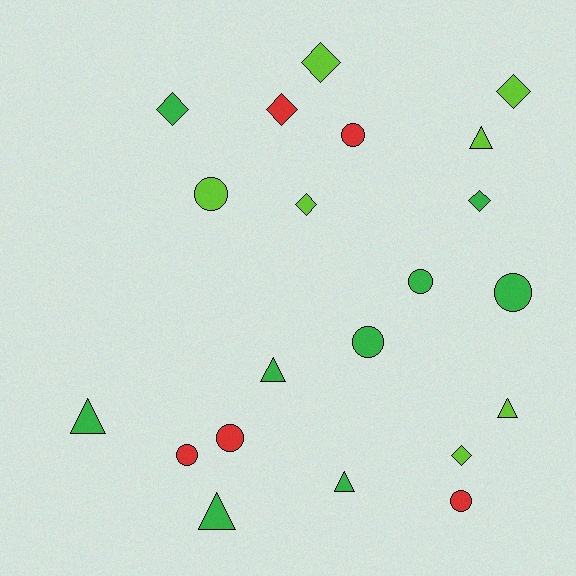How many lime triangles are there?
There are 2 lime triangles.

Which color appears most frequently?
Green, with 9 objects.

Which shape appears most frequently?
Circle, with 8 objects.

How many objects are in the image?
There are 21 objects.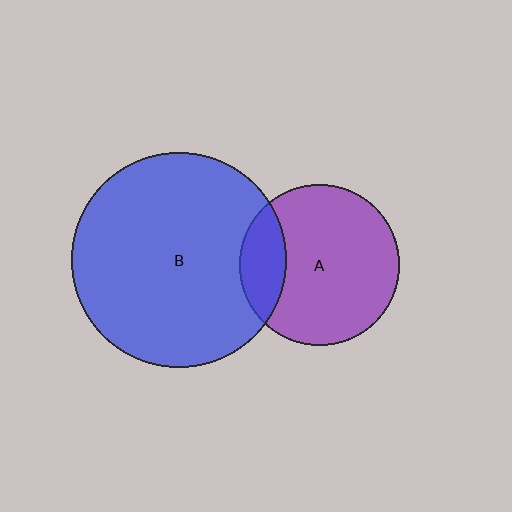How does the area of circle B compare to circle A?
Approximately 1.8 times.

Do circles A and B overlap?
Yes.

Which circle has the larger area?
Circle B (blue).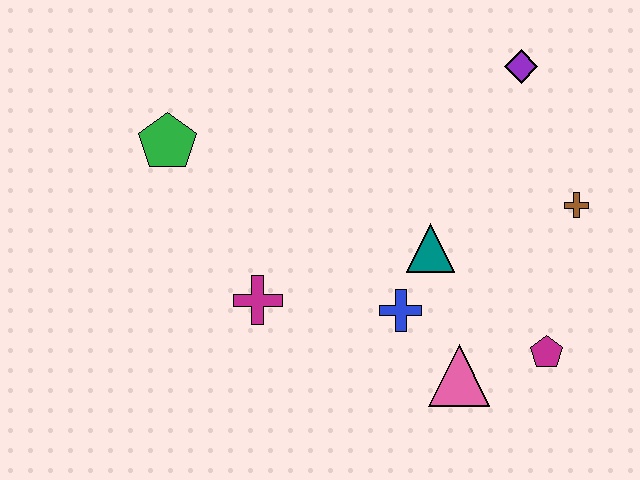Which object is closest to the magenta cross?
The blue cross is closest to the magenta cross.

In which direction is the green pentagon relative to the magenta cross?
The green pentagon is above the magenta cross.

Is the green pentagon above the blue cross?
Yes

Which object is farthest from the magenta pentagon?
The green pentagon is farthest from the magenta pentagon.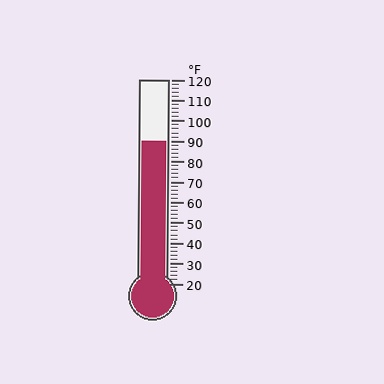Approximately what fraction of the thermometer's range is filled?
The thermometer is filled to approximately 70% of its range.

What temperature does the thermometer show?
The thermometer shows approximately 90°F.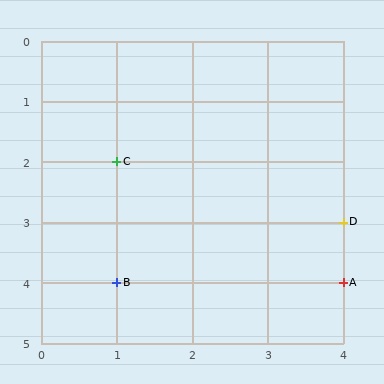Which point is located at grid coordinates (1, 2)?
Point C is at (1, 2).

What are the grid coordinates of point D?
Point D is at grid coordinates (4, 3).